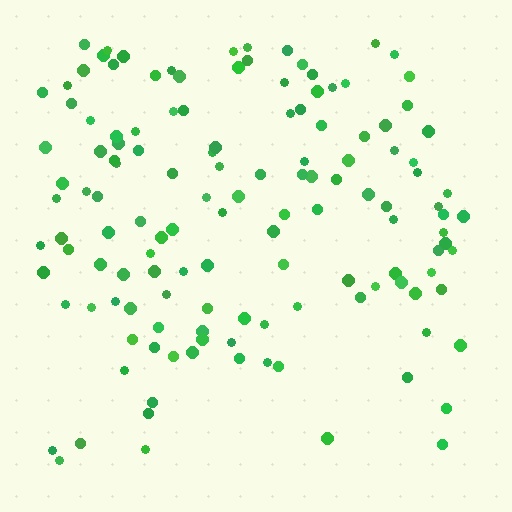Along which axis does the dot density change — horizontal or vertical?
Vertical.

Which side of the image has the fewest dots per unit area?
The bottom.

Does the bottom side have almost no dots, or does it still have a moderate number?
Still a moderate number, just noticeably fewer than the top.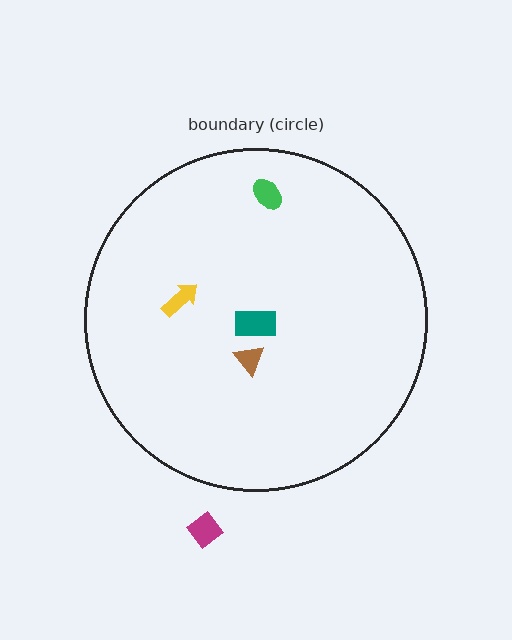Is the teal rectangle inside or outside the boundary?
Inside.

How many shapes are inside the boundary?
4 inside, 1 outside.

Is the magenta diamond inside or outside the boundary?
Outside.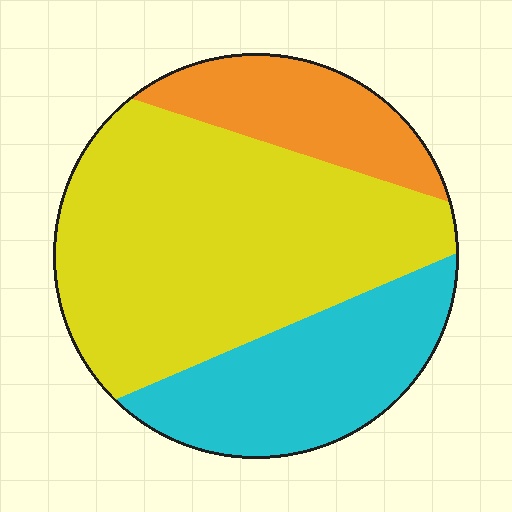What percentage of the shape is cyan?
Cyan covers 27% of the shape.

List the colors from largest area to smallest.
From largest to smallest: yellow, cyan, orange.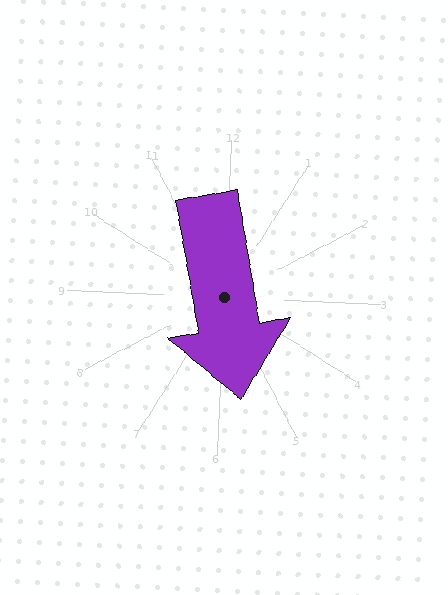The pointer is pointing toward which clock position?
Roughly 6 o'clock.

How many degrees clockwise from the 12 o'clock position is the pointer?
Approximately 168 degrees.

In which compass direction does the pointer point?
South.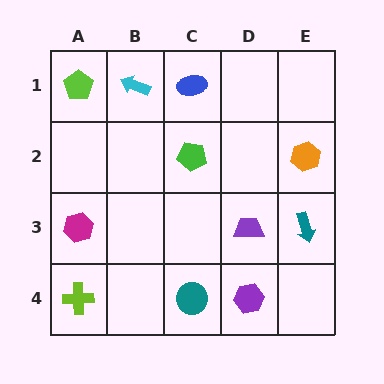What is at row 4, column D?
A purple hexagon.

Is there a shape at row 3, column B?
No, that cell is empty.